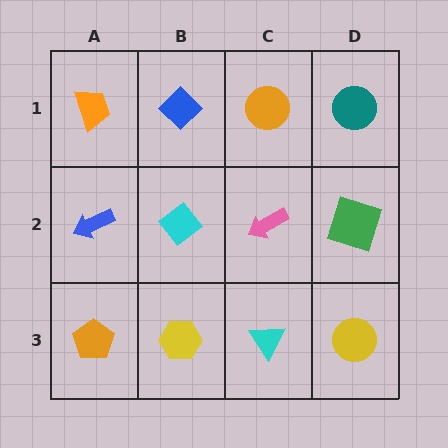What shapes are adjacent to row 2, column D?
A teal circle (row 1, column D), a yellow circle (row 3, column D), a pink arrow (row 2, column C).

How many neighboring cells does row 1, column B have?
3.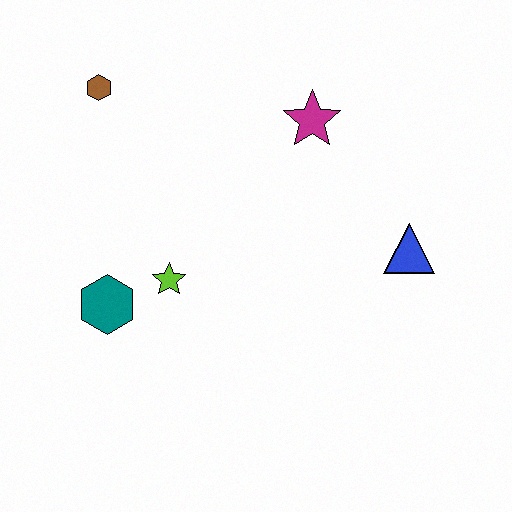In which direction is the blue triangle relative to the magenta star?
The blue triangle is below the magenta star.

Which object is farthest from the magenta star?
The teal hexagon is farthest from the magenta star.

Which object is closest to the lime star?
The teal hexagon is closest to the lime star.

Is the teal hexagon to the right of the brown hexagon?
Yes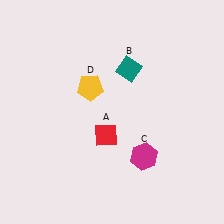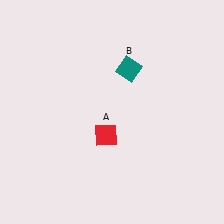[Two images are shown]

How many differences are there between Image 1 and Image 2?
There are 2 differences between the two images.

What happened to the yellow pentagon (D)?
The yellow pentagon (D) was removed in Image 2. It was in the top-left area of Image 1.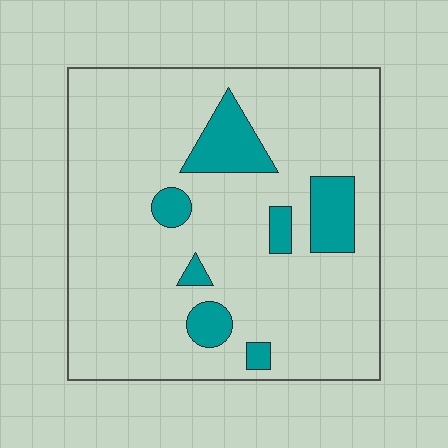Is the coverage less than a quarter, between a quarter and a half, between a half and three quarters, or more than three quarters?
Less than a quarter.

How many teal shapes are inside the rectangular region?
7.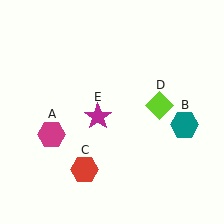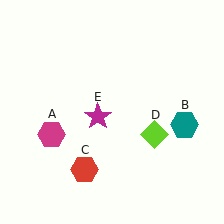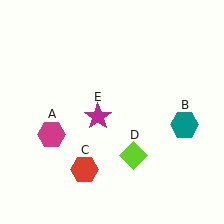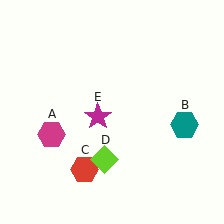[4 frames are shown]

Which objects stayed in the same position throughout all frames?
Magenta hexagon (object A) and teal hexagon (object B) and red hexagon (object C) and magenta star (object E) remained stationary.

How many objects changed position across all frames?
1 object changed position: lime diamond (object D).